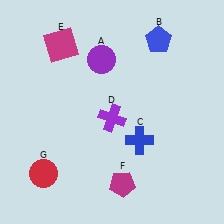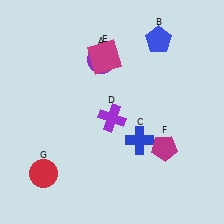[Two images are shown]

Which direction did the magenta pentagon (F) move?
The magenta pentagon (F) moved right.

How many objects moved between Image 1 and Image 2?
2 objects moved between the two images.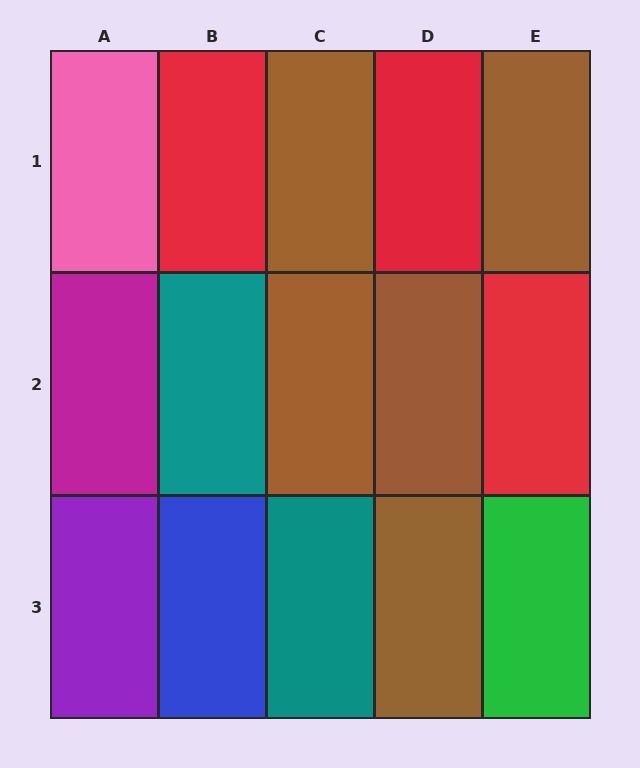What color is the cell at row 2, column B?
Teal.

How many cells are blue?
1 cell is blue.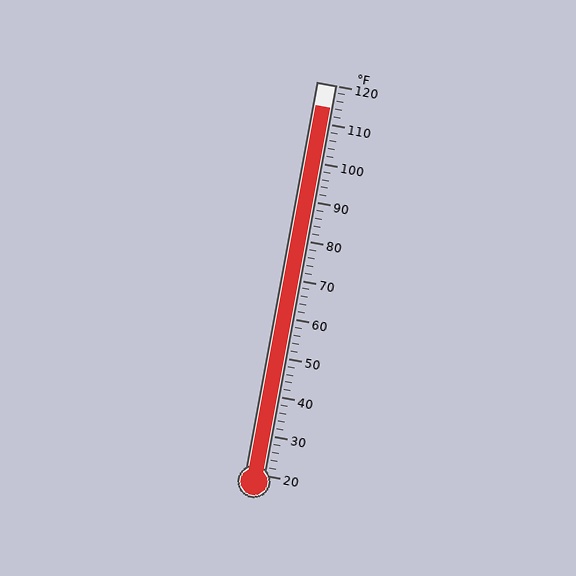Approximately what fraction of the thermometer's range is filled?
The thermometer is filled to approximately 95% of its range.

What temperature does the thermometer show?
The thermometer shows approximately 114°F.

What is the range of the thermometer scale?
The thermometer scale ranges from 20°F to 120°F.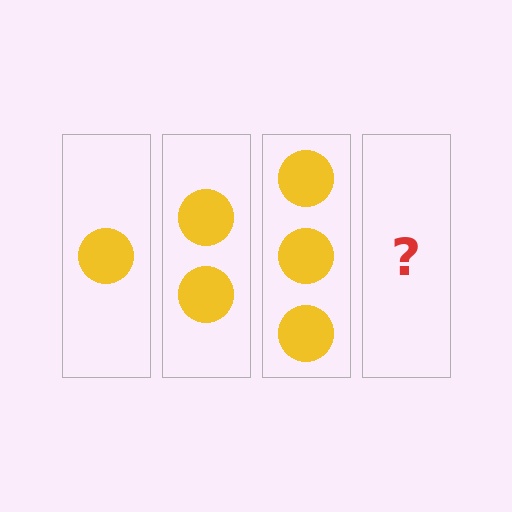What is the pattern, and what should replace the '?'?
The pattern is that each step adds one more circle. The '?' should be 4 circles.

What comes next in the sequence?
The next element should be 4 circles.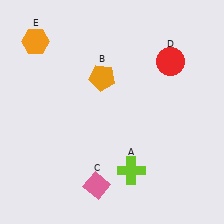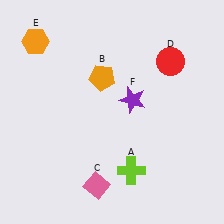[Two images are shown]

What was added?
A purple star (F) was added in Image 2.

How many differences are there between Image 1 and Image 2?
There is 1 difference between the two images.